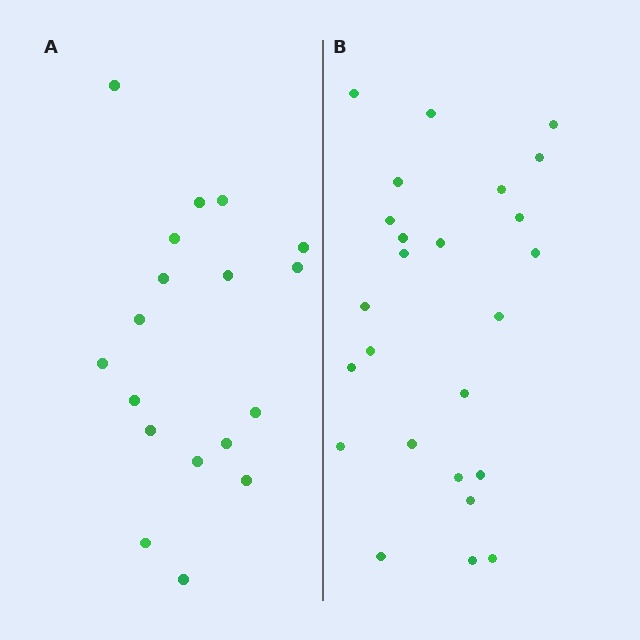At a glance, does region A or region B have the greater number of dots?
Region B (the right region) has more dots.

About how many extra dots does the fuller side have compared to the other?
Region B has roughly 8 or so more dots than region A.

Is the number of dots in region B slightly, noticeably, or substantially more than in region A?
Region B has noticeably more, but not dramatically so. The ratio is roughly 1.4 to 1.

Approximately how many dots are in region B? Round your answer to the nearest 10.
About 20 dots. (The exact count is 25, which rounds to 20.)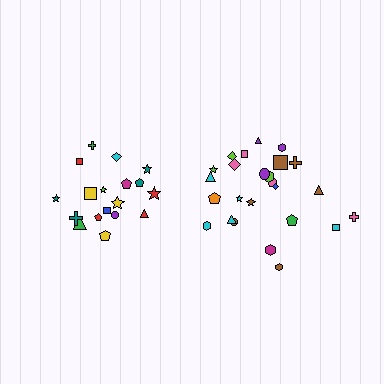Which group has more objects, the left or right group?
The right group.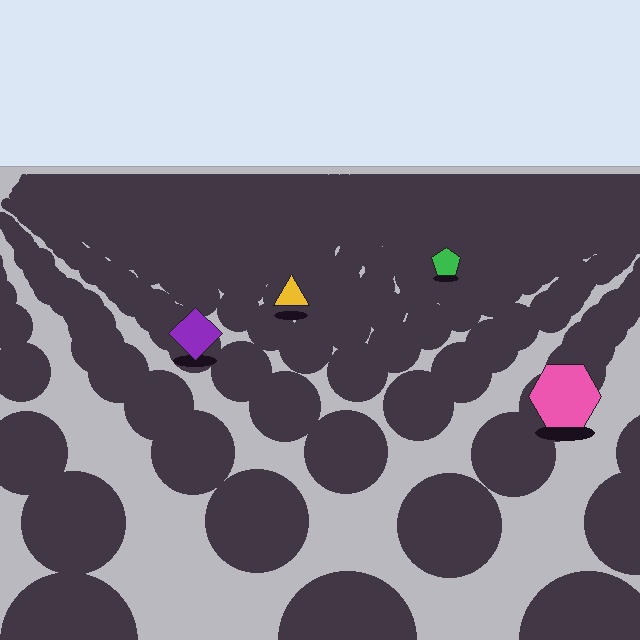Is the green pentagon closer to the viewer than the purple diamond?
No. The purple diamond is closer — you can tell from the texture gradient: the ground texture is coarser near it.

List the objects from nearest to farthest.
From nearest to farthest: the pink hexagon, the purple diamond, the yellow triangle, the green pentagon.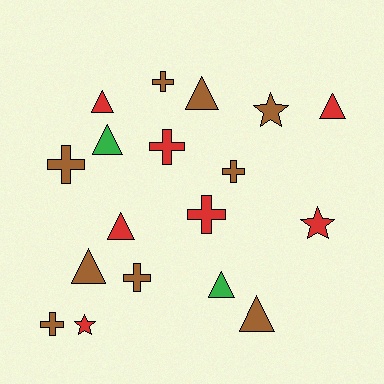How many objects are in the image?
There are 18 objects.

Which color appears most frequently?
Brown, with 9 objects.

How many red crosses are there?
There are 2 red crosses.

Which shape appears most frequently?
Triangle, with 8 objects.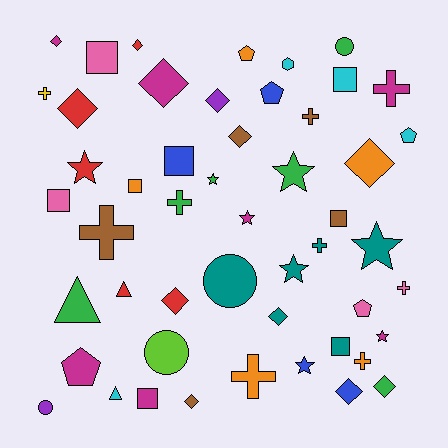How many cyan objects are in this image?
There are 4 cyan objects.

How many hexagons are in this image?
There is 1 hexagon.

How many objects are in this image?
There are 50 objects.